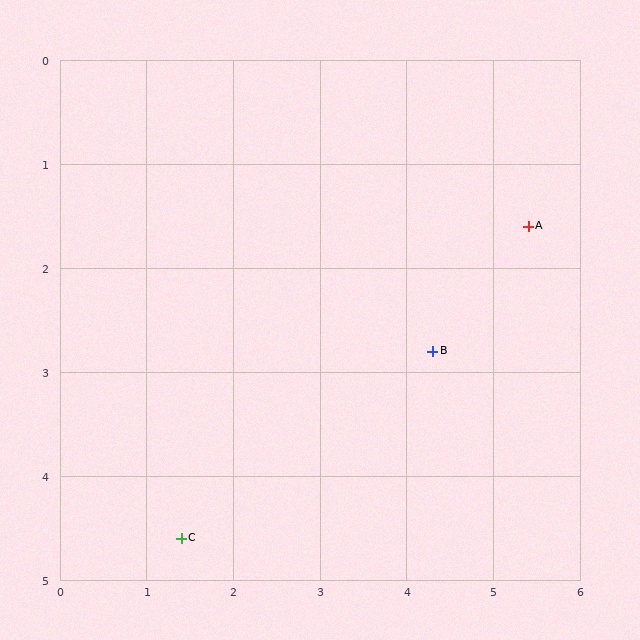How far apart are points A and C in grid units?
Points A and C are about 5.0 grid units apart.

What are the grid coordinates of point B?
Point B is at approximately (4.3, 2.8).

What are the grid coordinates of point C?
Point C is at approximately (1.4, 4.6).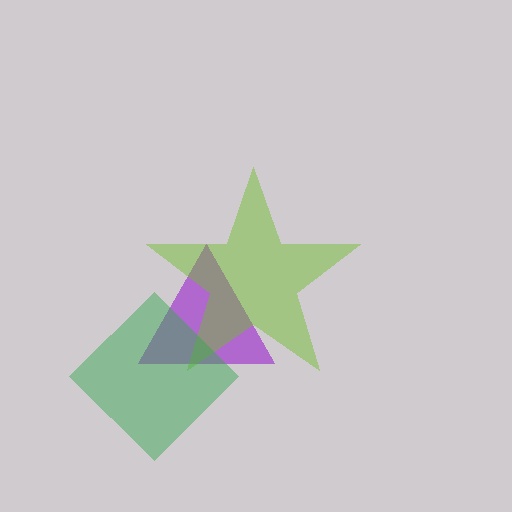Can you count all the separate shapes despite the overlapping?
Yes, there are 3 separate shapes.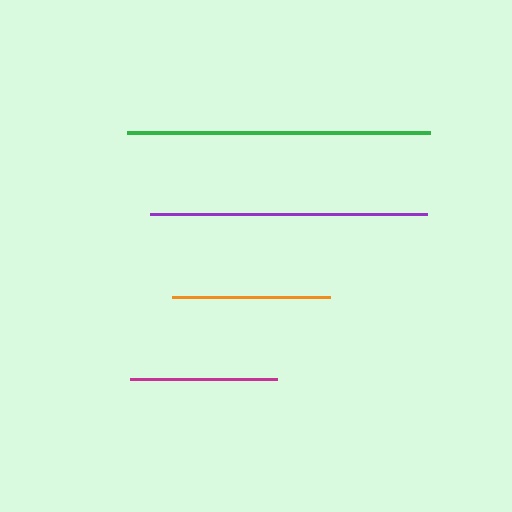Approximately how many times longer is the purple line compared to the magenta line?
The purple line is approximately 1.9 times the length of the magenta line.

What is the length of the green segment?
The green segment is approximately 303 pixels long.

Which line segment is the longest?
The green line is the longest at approximately 303 pixels.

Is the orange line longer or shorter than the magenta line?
The orange line is longer than the magenta line.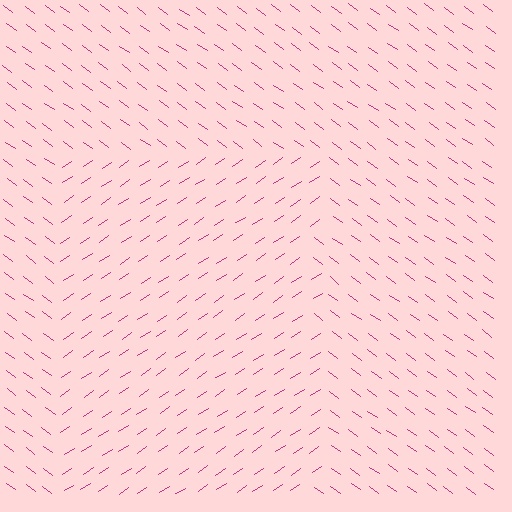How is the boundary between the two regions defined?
The boundary is defined purely by a change in line orientation (approximately 69 degrees difference). All lines are the same color and thickness.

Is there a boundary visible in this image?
Yes, there is a texture boundary formed by a change in line orientation.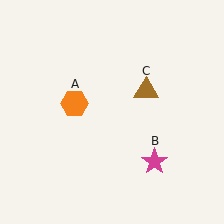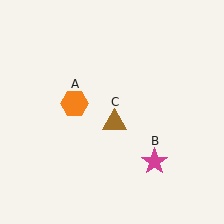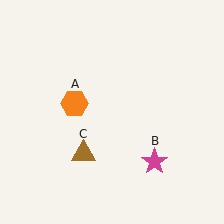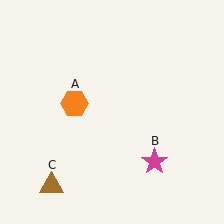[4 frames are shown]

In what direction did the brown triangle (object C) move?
The brown triangle (object C) moved down and to the left.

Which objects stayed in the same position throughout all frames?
Orange hexagon (object A) and magenta star (object B) remained stationary.